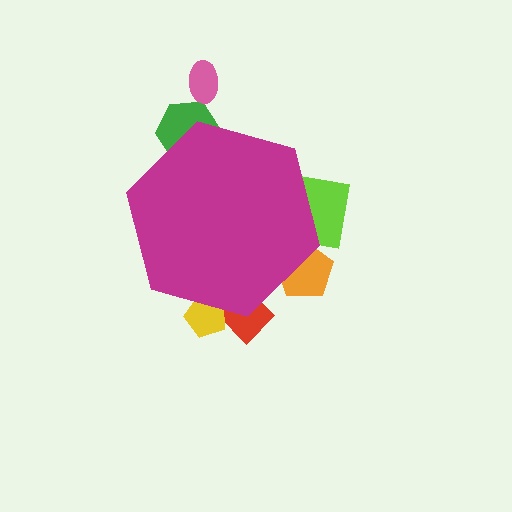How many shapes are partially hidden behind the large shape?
5 shapes are partially hidden.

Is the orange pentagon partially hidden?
Yes, the orange pentagon is partially hidden behind the magenta hexagon.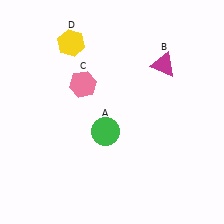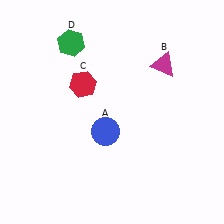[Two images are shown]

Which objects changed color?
A changed from green to blue. C changed from pink to red. D changed from yellow to green.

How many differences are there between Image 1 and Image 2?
There are 3 differences between the two images.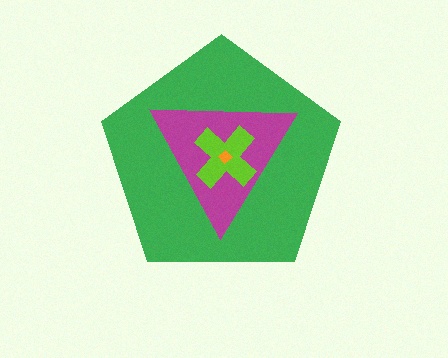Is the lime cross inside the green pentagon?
Yes.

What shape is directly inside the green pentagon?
The magenta triangle.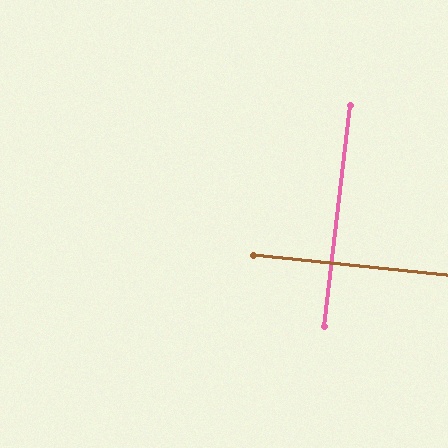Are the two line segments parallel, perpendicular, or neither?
Perpendicular — they meet at approximately 89°.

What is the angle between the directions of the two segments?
Approximately 89 degrees.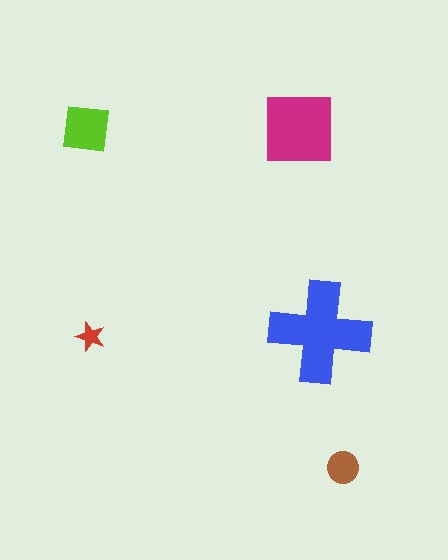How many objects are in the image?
There are 5 objects in the image.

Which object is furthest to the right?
The brown circle is rightmost.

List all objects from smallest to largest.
The red star, the brown circle, the lime square, the magenta square, the blue cross.